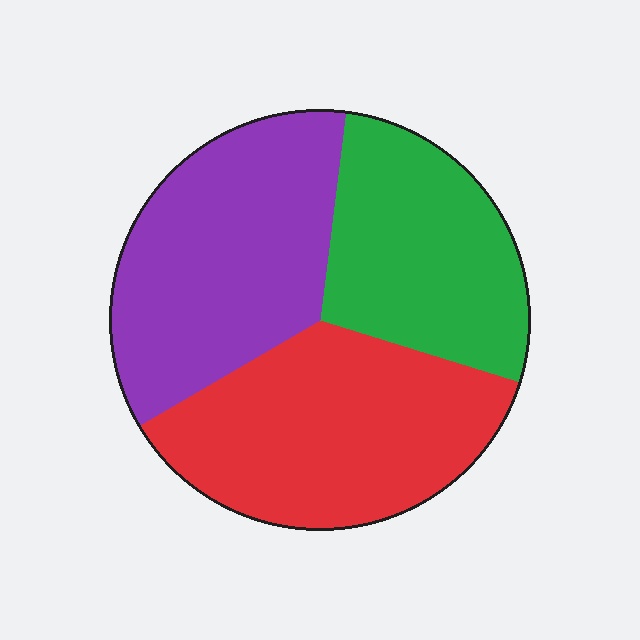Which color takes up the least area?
Green, at roughly 30%.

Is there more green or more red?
Red.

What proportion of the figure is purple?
Purple takes up between a quarter and a half of the figure.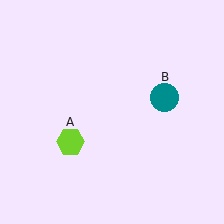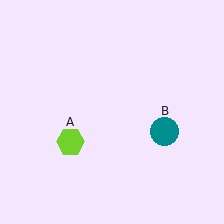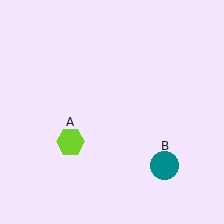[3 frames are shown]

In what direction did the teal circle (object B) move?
The teal circle (object B) moved down.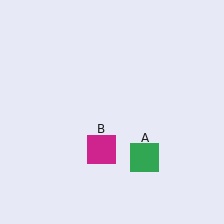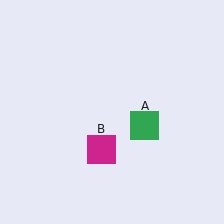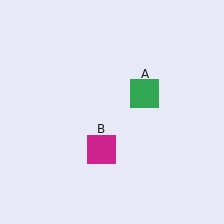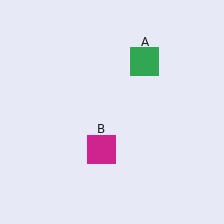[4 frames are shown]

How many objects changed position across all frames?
1 object changed position: green square (object A).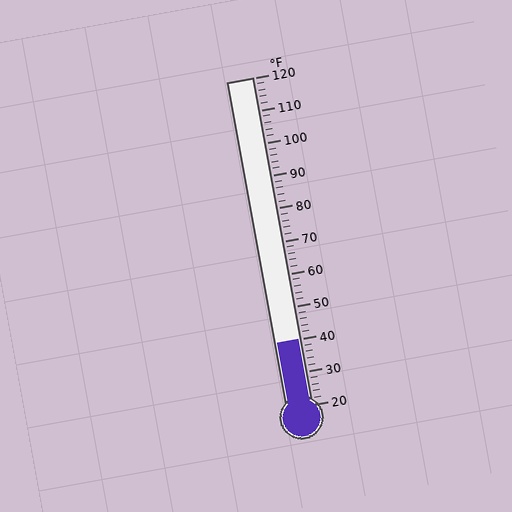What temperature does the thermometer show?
The thermometer shows approximately 40°F.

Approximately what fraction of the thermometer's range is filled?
The thermometer is filled to approximately 20% of its range.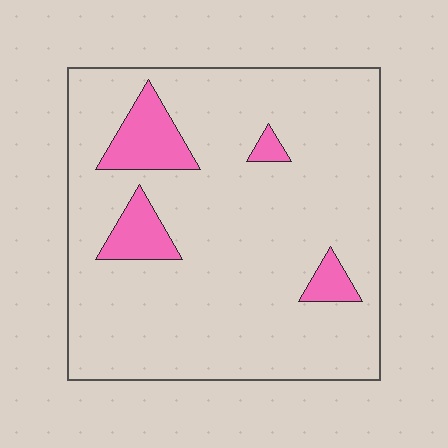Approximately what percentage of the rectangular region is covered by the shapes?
Approximately 10%.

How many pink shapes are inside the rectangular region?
4.